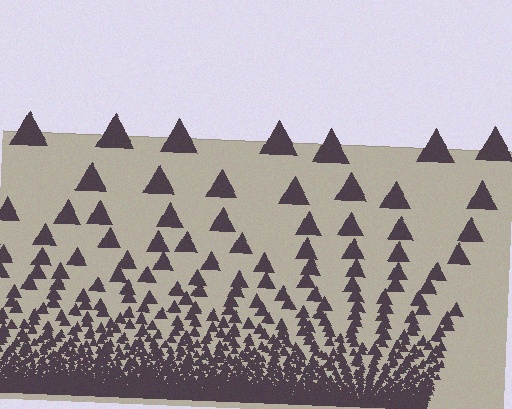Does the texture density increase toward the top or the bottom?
Density increases toward the bottom.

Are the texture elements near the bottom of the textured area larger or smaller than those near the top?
Smaller. The gradient is inverted — elements near the bottom are smaller and denser.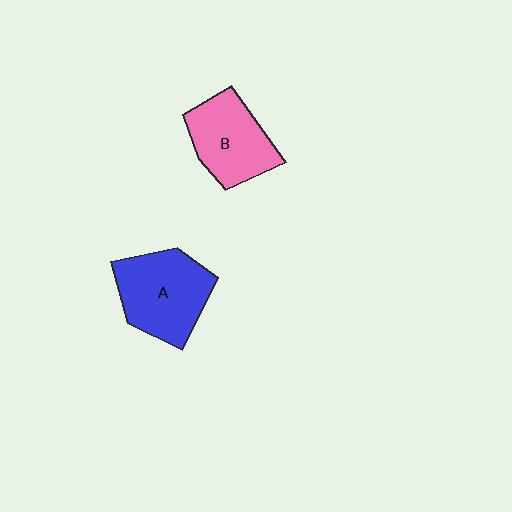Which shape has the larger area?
Shape A (blue).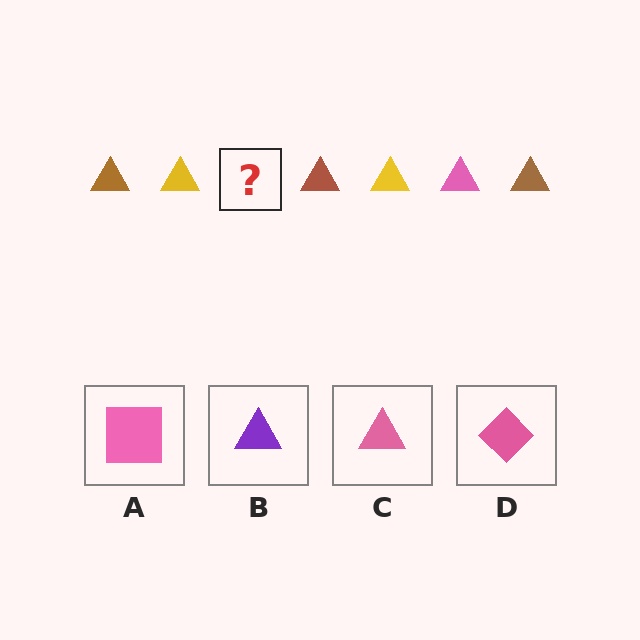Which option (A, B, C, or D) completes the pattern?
C.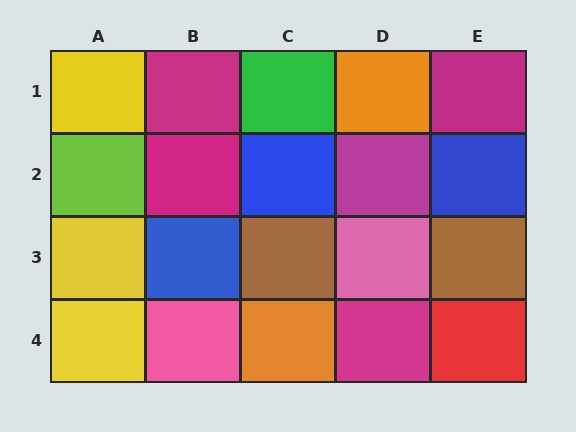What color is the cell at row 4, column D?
Magenta.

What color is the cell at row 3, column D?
Pink.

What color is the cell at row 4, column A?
Yellow.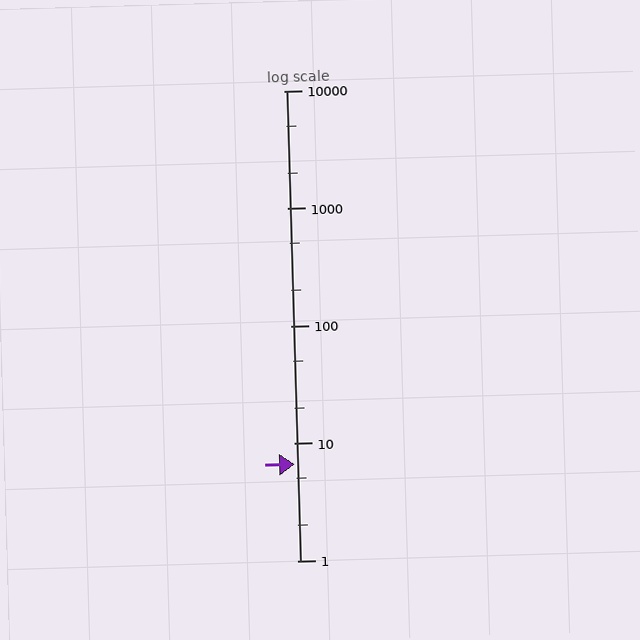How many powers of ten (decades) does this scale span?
The scale spans 4 decades, from 1 to 10000.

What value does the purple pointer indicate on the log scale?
The pointer indicates approximately 6.6.